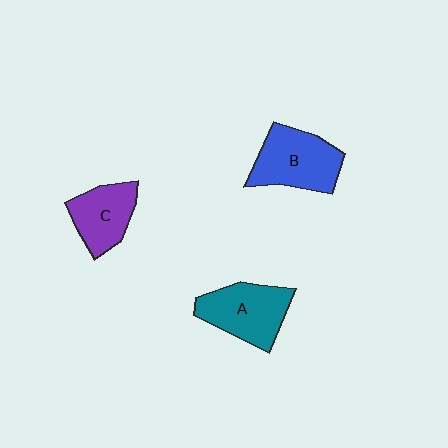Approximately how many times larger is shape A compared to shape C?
Approximately 1.2 times.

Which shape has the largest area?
Shape B (blue).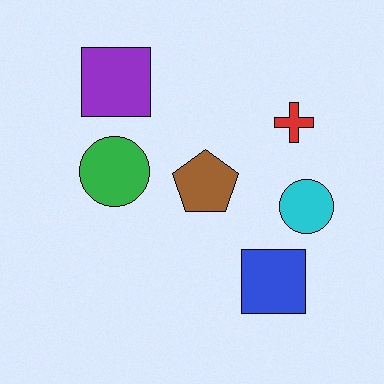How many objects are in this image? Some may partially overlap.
There are 6 objects.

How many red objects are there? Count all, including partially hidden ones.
There is 1 red object.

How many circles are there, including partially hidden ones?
There are 2 circles.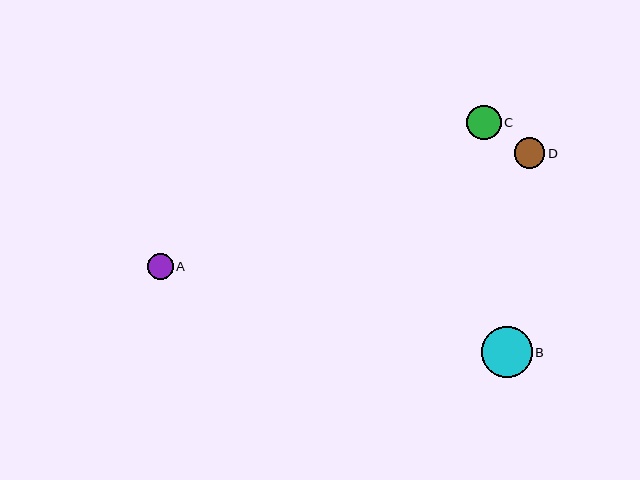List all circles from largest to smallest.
From largest to smallest: B, C, D, A.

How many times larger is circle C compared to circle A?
Circle C is approximately 1.3 times the size of circle A.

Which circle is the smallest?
Circle A is the smallest with a size of approximately 26 pixels.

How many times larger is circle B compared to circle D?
Circle B is approximately 1.7 times the size of circle D.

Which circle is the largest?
Circle B is the largest with a size of approximately 51 pixels.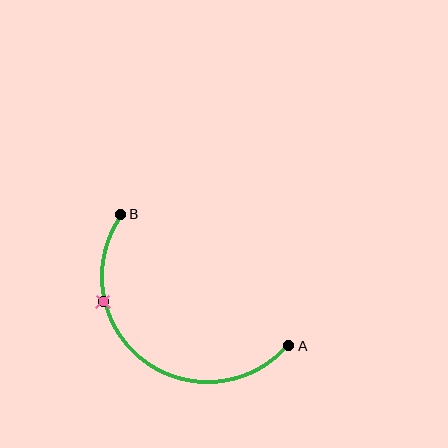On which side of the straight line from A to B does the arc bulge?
The arc bulges below and to the left of the straight line connecting A and B.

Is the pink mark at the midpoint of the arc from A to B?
No. The pink mark lies on the arc but is closer to endpoint B. The arc midpoint would be at the point on the curve equidistant along the arc from both A and B.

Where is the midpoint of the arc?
The arc midpoint is the point on the curve farthest from the straight line joining A and B. It sits below and to the left of that line.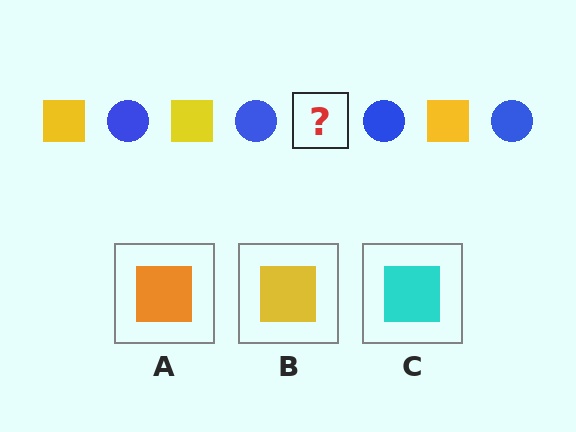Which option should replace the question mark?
Option B.